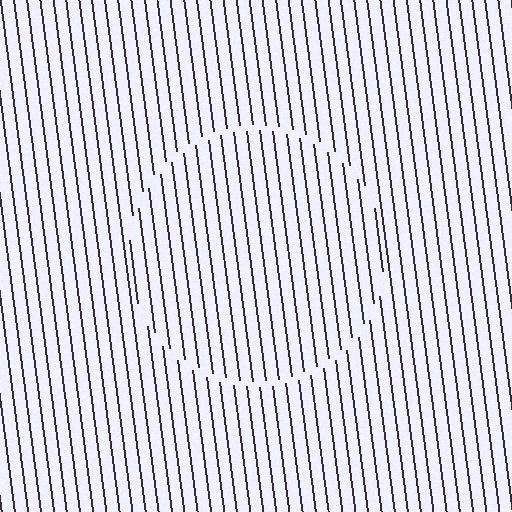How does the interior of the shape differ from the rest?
The interior of the shape contains the same grating, shifted by half a period — the contour is defined by the phase discontinuity where line-ends from the inner and outer gratings abut.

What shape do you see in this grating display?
An illusory circle. The interior of the shape contains the same grating, shifted by half a period — the contour is defined by the phase discontinuity where line-ends from the inner and outer gratings abut.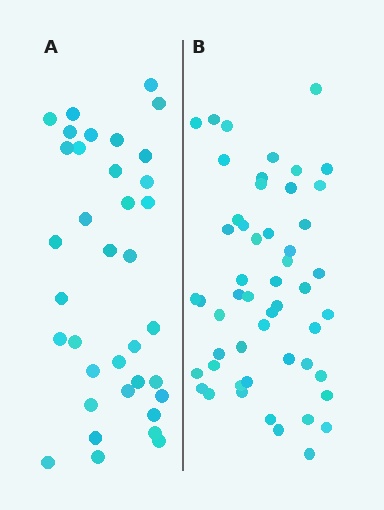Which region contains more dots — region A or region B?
Region B (the right region) has more dots.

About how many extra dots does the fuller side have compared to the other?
Region B has approximately 15 more dots than region A.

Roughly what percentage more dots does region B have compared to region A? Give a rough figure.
About 45% more.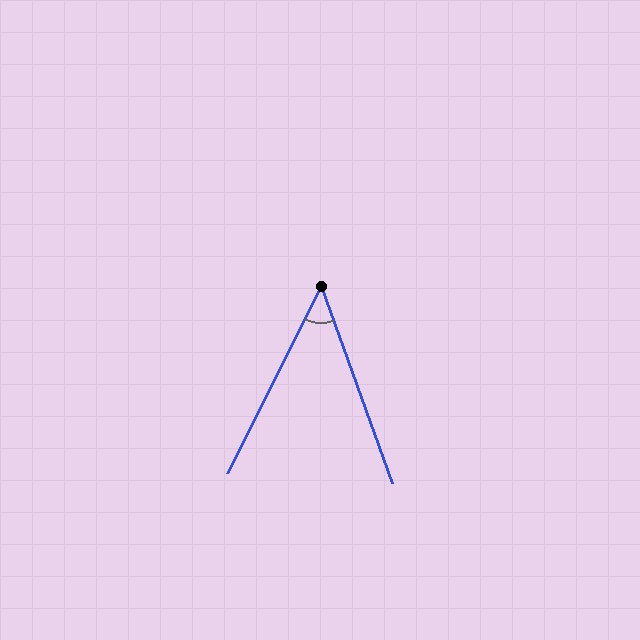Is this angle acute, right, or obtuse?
It is acute.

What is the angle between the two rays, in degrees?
Approximately 46 degrees.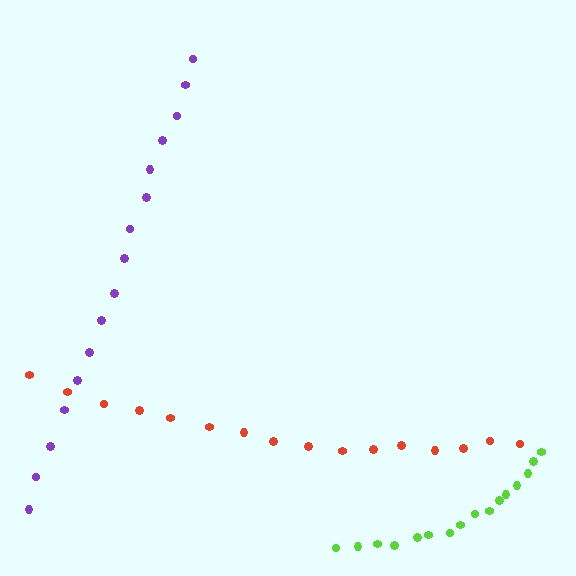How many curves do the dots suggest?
There are 3 distinct paths.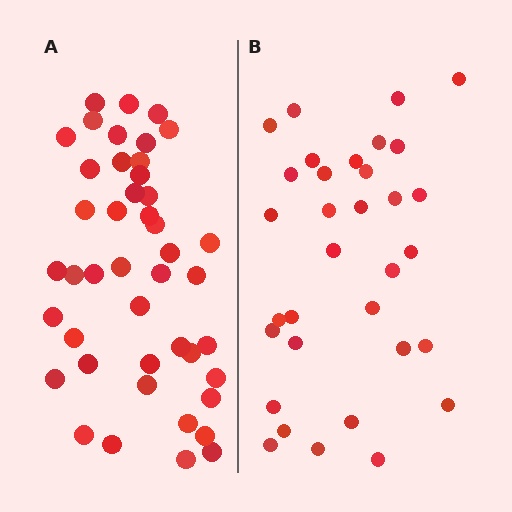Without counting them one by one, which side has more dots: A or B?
Region A (the left region) has more dots.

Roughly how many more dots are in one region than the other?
Region A has roughly 12 or so more dots than region B.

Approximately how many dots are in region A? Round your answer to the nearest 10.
About 40 dots. (The exact count is 44, which rounds to 40.)